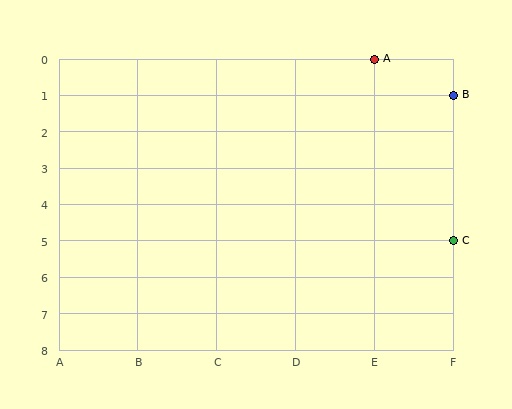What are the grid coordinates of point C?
Point C is at grid coordinates (F, 5).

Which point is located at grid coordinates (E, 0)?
Point A is at (E, 0).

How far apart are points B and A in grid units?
Points B and A are 1 column and 1 row apart (about 1.4 grid units diagonally).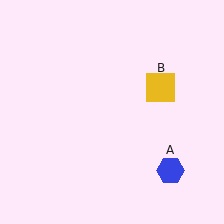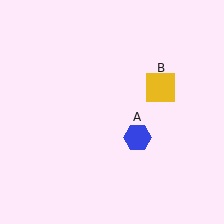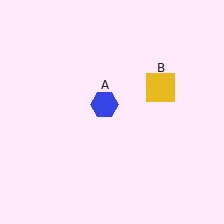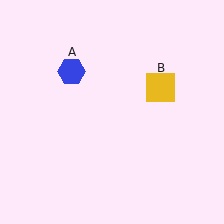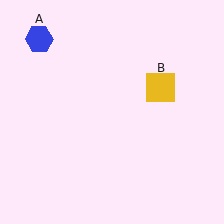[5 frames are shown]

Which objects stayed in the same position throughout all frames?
Yellow square (object B) remained stationary.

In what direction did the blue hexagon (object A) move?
The blue hexagon (object A) moved up and to the left.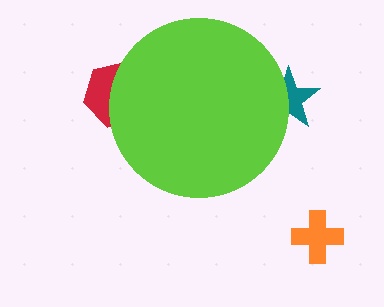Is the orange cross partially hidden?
No, the orange cross is fully visible.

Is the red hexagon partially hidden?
Yes, the red hexagon is partially hidden behind the lime circle.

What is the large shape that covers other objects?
A lime circle.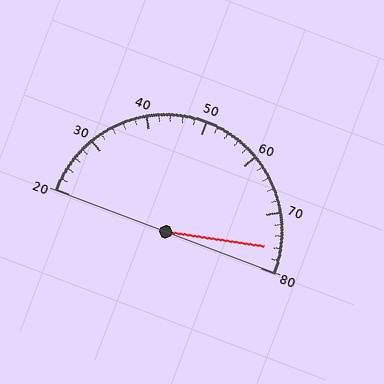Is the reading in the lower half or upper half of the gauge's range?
The reading is in the upper half of the range (20 to 80).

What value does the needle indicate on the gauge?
The needle indicates approximately 76.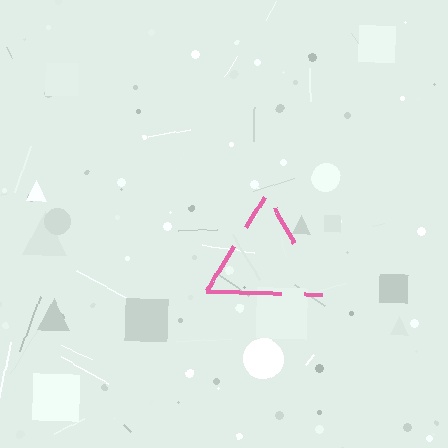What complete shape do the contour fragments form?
The contour fragments form a triangle.